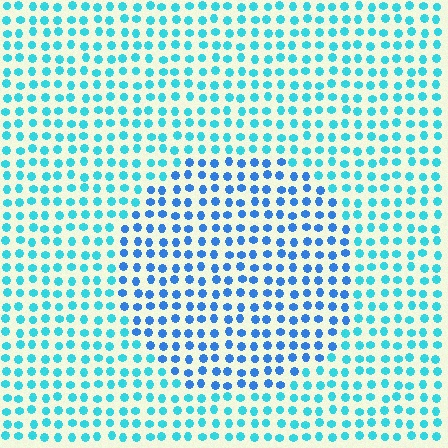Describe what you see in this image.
The image is filled with small cyan elements in a uniform arrangement. A circle-shaped region is visible where the elements are tinted to a slightly different hue, forming a subtle color boundary.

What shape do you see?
I see a circle.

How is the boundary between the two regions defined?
The boundary is defined purely by a slight shift in hue (about 30 degrees). Spacing, size, and orientation are identical on both sides.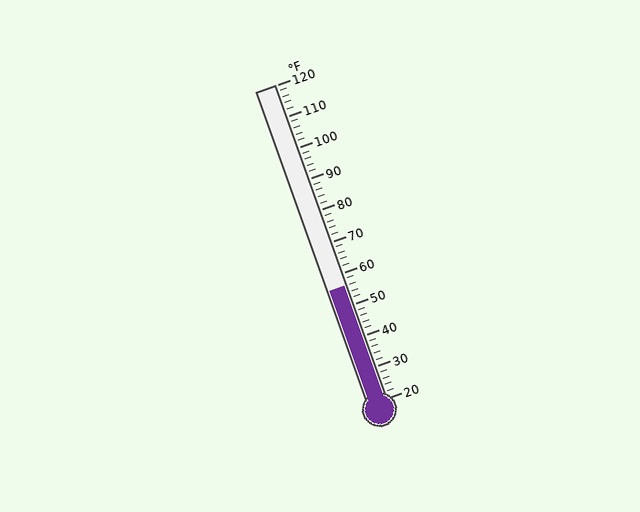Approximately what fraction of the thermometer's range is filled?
The thermometer is filled to approximately 35% of its range.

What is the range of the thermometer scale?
The thermometer scale ranges from 20°F to 120°F.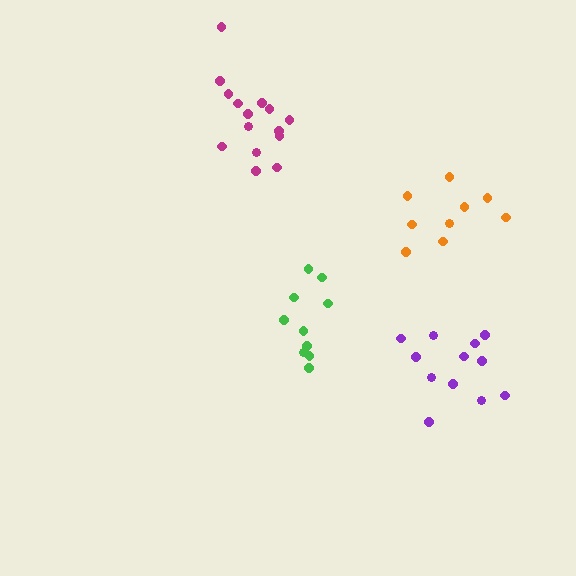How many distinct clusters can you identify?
There are 4 distinct clusters.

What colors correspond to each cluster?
The clusters are colored: purple, green, magenta, orange.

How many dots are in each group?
Group 1: 12 dots, Group 2: 10 dots, Group 3: 15 dots, Group 4: 9 dots (46 total).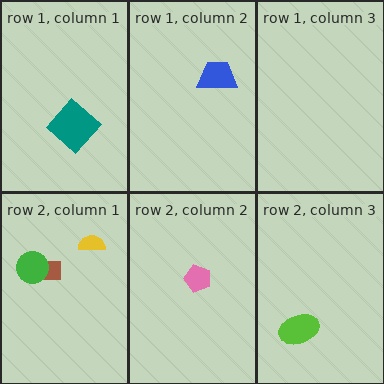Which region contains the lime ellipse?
The row 2, column 3 region.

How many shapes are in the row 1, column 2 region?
1.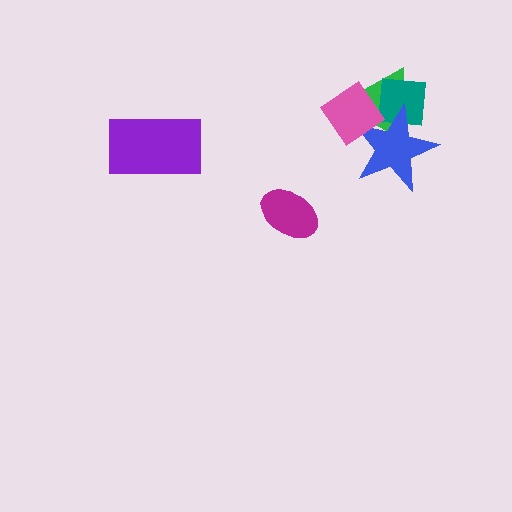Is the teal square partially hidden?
Yes, it is partially covered by another shape.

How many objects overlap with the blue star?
3 objects overlap with the blue star.